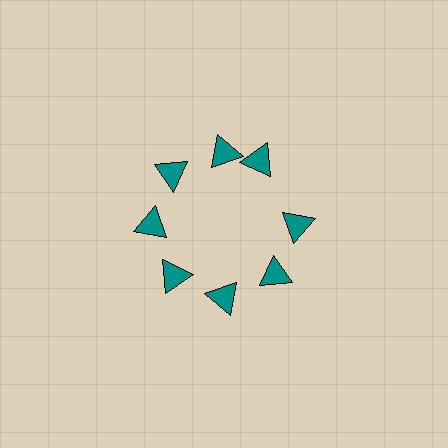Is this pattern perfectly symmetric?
No. The 8 teal triangles are arranged in a ring, but one element near the 2 o'clock position is rotated out of alignment along the ring, breaking the 8-fold rotational symmetry.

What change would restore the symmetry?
The symmetry would be restored by rotating it back into even spacing with its neighbors so that all 8 triangles sit at equal angles and equal distance from the center.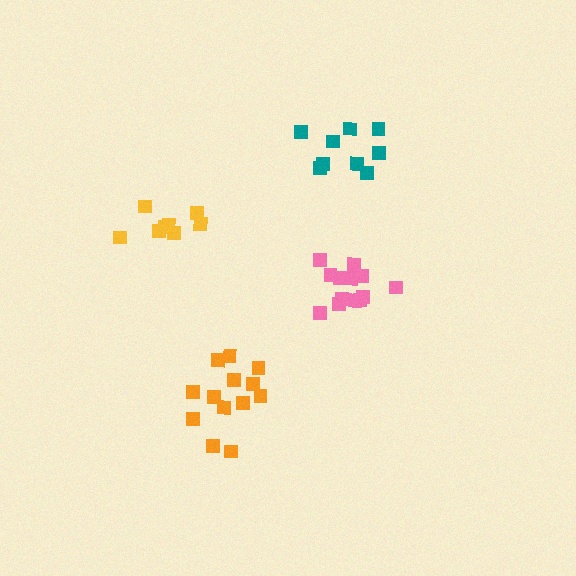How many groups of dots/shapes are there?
There are 4 groups.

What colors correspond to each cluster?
The clusters are colored: yellow, teal, orange, pink.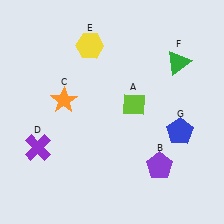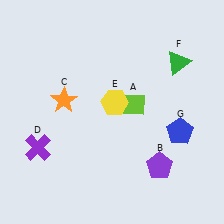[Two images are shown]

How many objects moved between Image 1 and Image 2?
1 object moved between the two images.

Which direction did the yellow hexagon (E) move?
The yellow hexagon (E) moved down.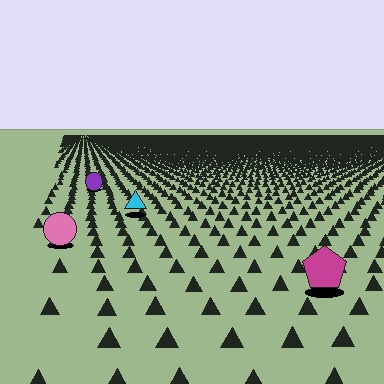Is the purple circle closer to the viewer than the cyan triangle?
No. The cyan triangle is closer — you can tell from the texture gradient: the ground texture is coarser near it.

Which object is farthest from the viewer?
The purple circle is farthest from the viewer. It appears smaller and the ground texture around it is denser.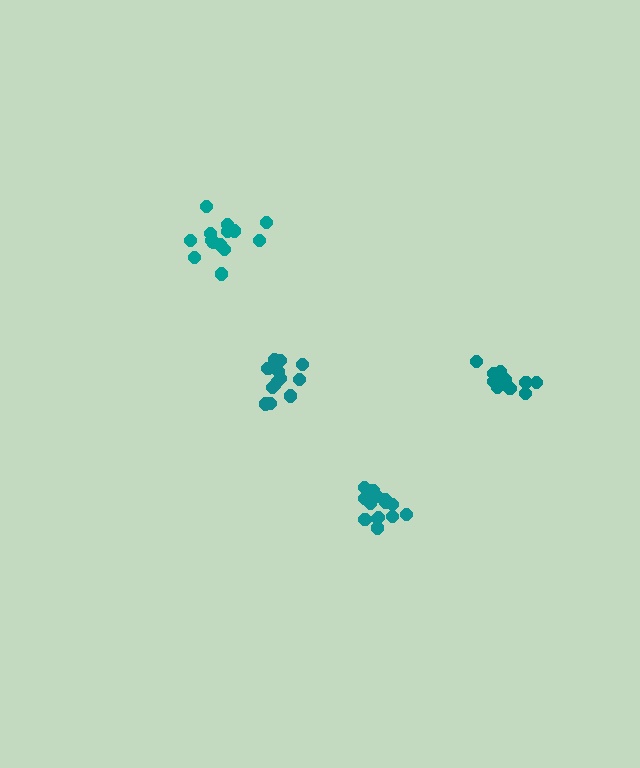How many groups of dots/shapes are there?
There are 4 groups.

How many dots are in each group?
Group 1: 11 dots, Group 2: 16 dots, Group 3: 13 dots, Group 4: 15 dots (55 total).